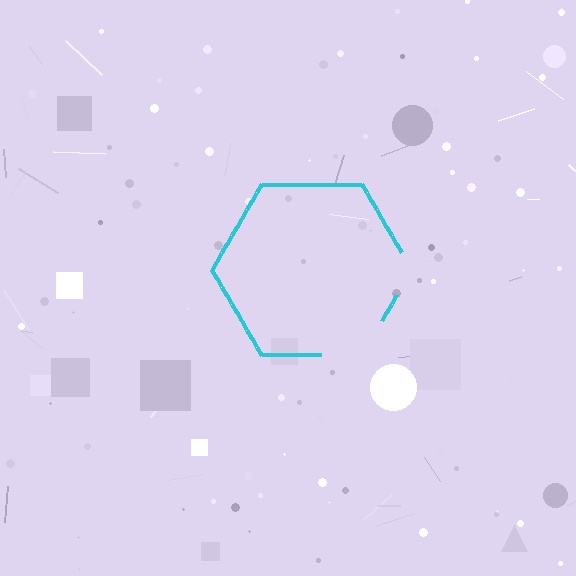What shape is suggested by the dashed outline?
The dashed outline suggests a hexagon.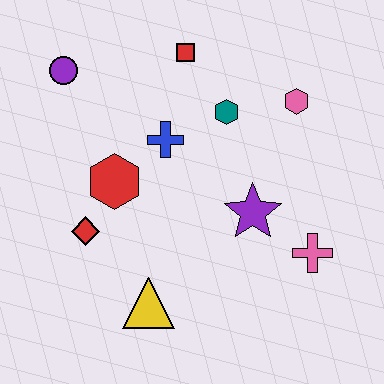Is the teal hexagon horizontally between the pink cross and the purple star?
No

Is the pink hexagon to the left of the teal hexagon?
No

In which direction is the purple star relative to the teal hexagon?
The purple star is below the teal hexagon.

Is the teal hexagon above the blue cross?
Yes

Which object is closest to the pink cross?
The purple star is closest to the pink cross.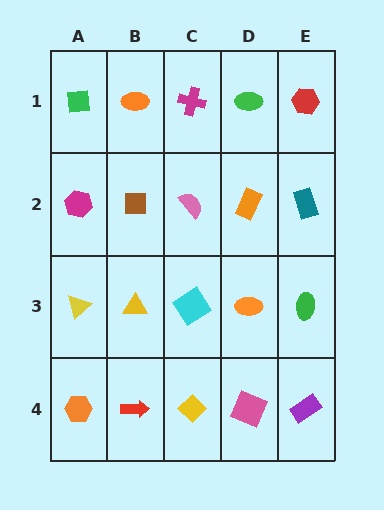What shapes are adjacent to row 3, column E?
A teal rectangle (row 2, column E), a purple rectangle (row 4, column E), an orange ellipse (row 3, column D).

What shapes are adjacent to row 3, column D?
An orange rectangle (row 2, column D), a pink square (row 4, column D), a cyan diamond (row 3, column C), a green ellipse (row 3, column E).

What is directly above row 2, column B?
An orange ellipse.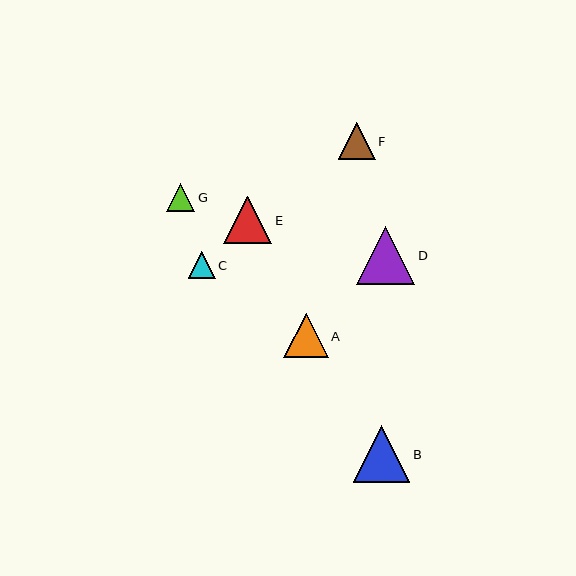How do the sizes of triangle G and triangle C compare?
Triangle G and triangle C are approximately the same size.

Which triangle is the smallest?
Triangle C is the smallest with a size of approximately 27 pixels.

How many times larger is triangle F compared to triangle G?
Triangle F is approximately 1.3 times the size of triangle G.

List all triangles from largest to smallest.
From largest to smallest: D, B, E, A, F, G, C.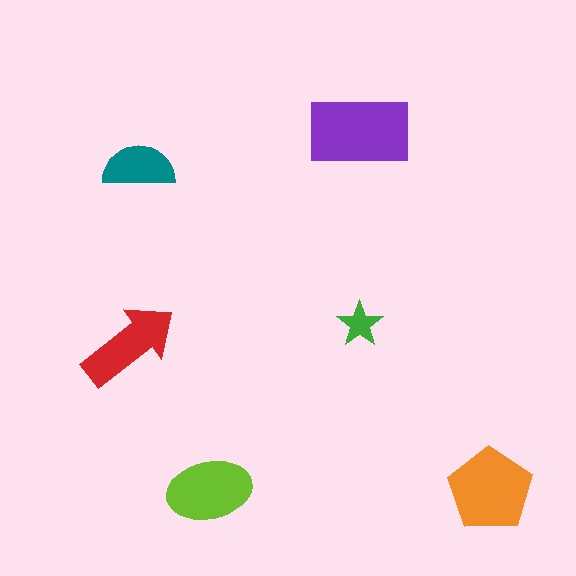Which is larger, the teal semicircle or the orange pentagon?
The orange pentagon.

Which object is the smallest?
The green star.